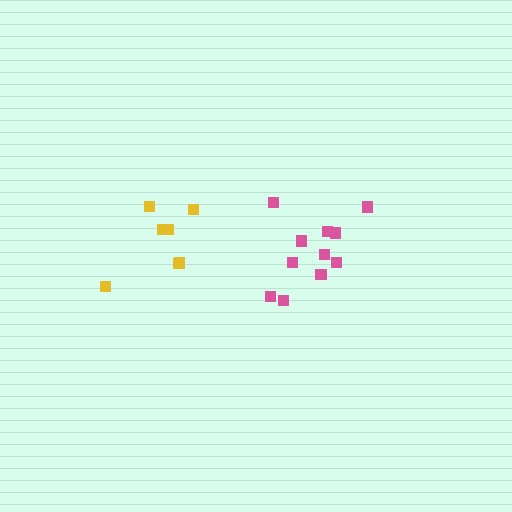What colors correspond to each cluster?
The clusters are colored: yellow, pink.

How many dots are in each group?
Group 1: 7 dots, Group 2: 11 dots (18 total).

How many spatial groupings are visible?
There are 2 spatial groupings.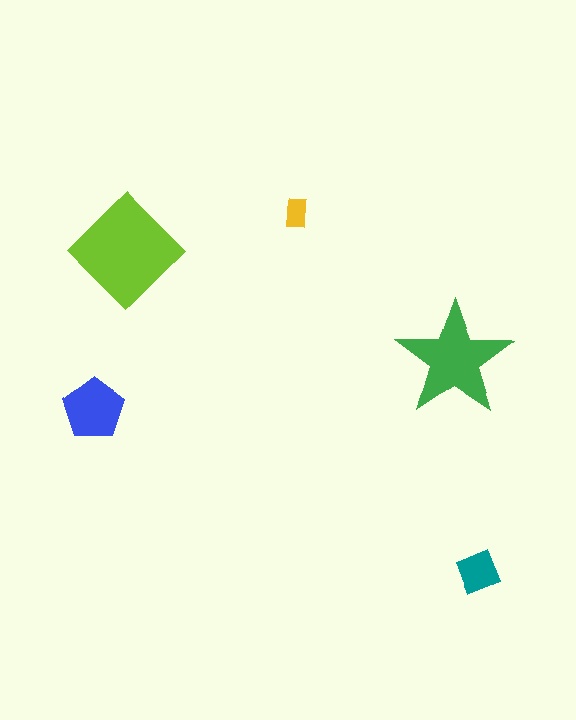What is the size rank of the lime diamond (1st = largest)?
1st.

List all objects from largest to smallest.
The lime diamond, the green star, the blue pentagon, the teal square, the yellow rectangle.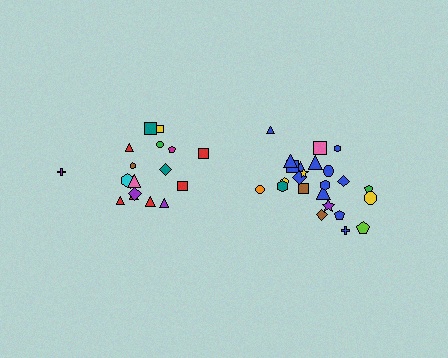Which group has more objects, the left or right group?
The right group.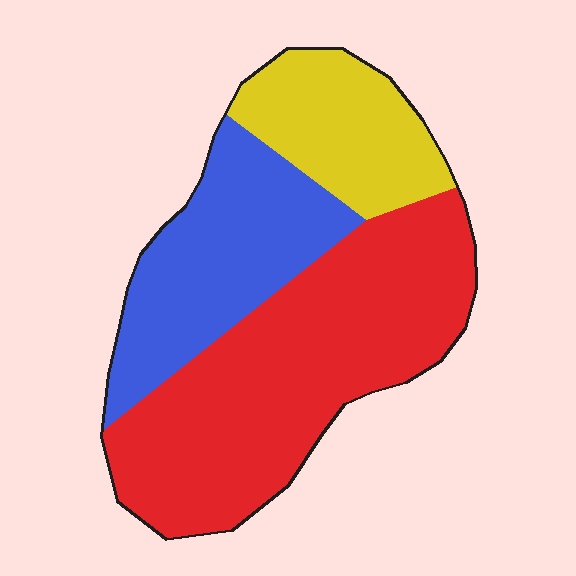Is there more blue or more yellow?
Blue.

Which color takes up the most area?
Red, at roughly 50%.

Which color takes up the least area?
Yellow, at roughly 20%.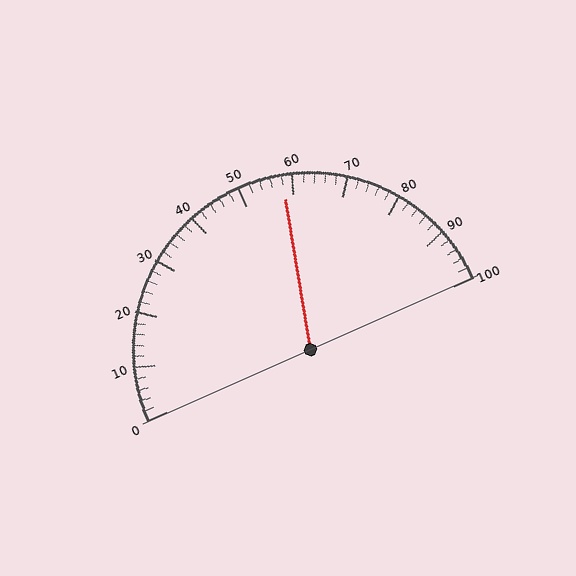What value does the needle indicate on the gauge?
The needle indicates approximately 58.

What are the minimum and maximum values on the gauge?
The gauge ranges from 0 to 100.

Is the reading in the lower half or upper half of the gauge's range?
The reading is in the upper half of the range (0 to 100).